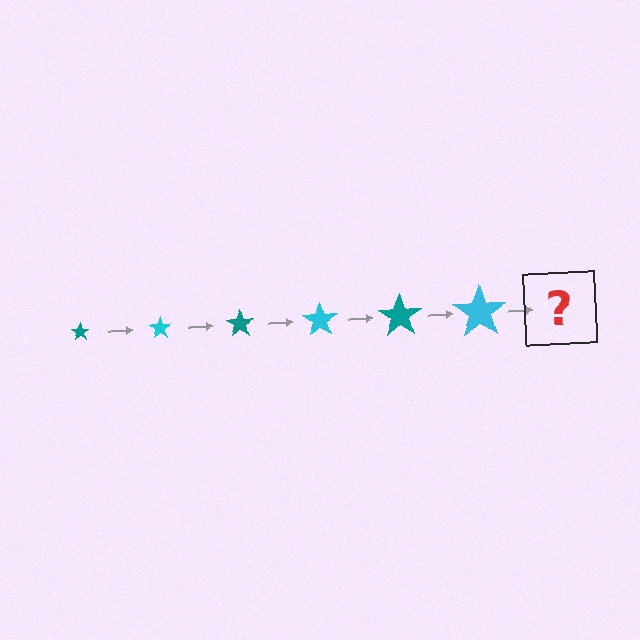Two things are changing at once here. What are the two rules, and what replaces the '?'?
The two rules are that the star grows larger each step and the color cycles through teal and cyan. The '?' should be a teal star, larger than the previous one.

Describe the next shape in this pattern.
It should be a teal star, larger than the previous one.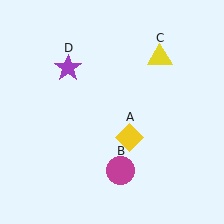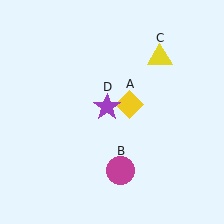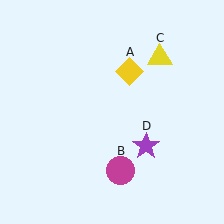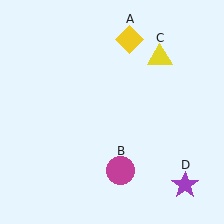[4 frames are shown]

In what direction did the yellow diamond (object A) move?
The yellow diamond (object A) moved up.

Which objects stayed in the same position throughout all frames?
Magenta circle (object B) and yellow triangle (object C) remained stationary.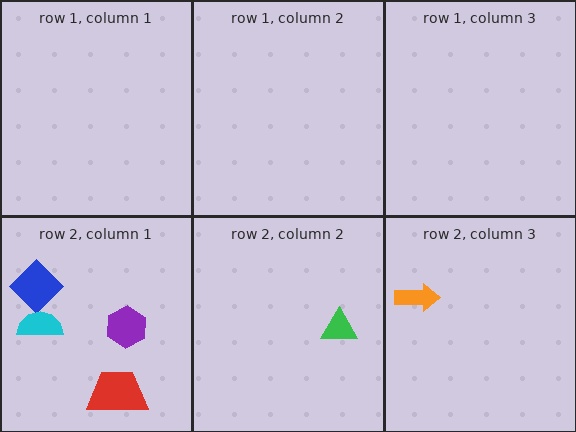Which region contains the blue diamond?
The row 2, column 1 region.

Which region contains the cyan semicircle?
The row 2, column 1 region.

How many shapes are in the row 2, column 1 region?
4.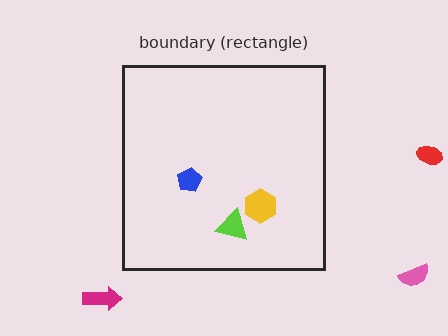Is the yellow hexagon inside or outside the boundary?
Inside.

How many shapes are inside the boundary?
3 inside, 3 outside.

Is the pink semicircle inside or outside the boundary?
Outside.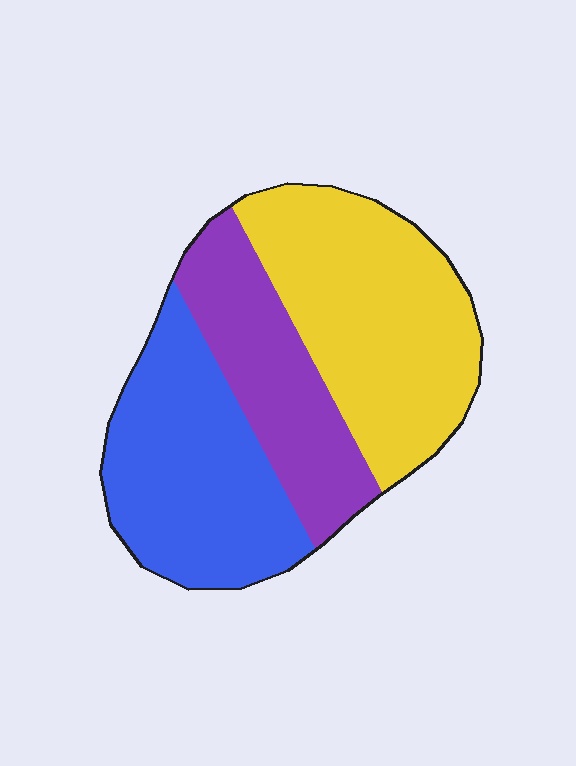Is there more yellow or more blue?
Yellow.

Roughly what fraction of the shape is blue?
Blue takes up about one third (1/3) of the shape.